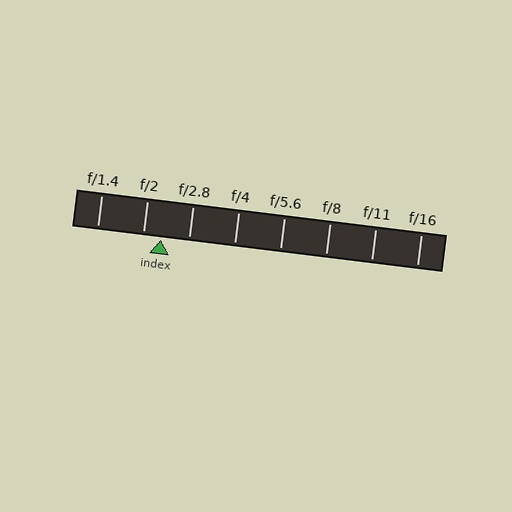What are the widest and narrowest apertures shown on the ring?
The widest aperture shown is f/1.4 and the narrowest is f/16.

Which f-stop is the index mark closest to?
The index mark is closest to f/2.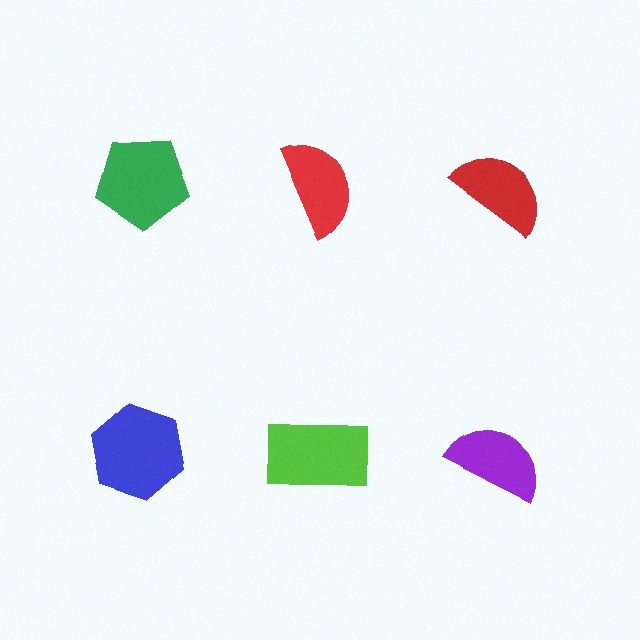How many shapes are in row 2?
3 shapes.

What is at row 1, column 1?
A green pentagon.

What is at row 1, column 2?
A red semicircle.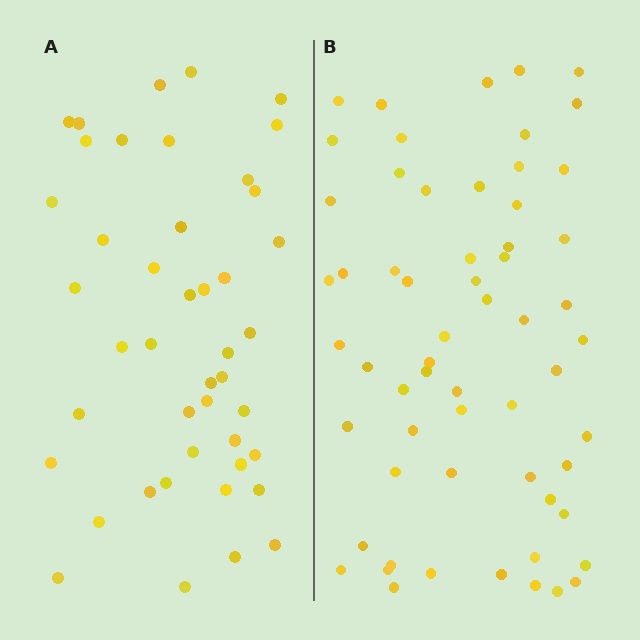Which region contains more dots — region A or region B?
Region B (the right region) has more dots.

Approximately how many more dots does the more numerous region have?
Region B has approximately 15 more dots than region A.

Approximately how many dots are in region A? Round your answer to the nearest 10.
About 40 dots. (The exact count is 44, which rounds to 40.)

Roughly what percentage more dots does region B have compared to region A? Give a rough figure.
About 35% more.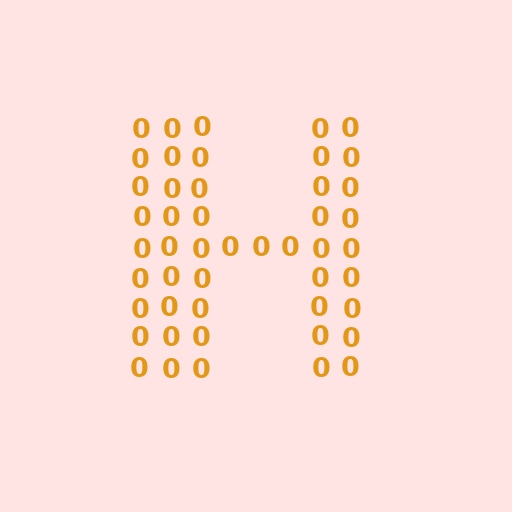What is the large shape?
The large shape is the letter H.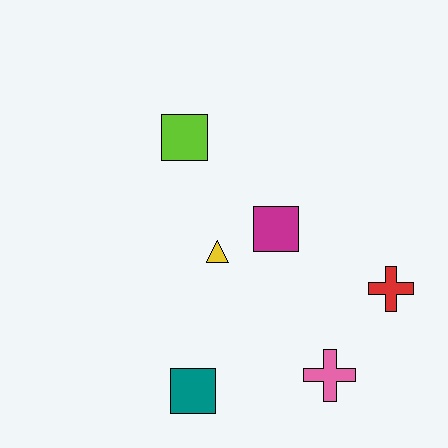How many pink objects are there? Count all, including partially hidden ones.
There is 1 pink object.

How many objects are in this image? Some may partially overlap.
There are 6 objects.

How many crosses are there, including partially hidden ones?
There are 2 crosses.